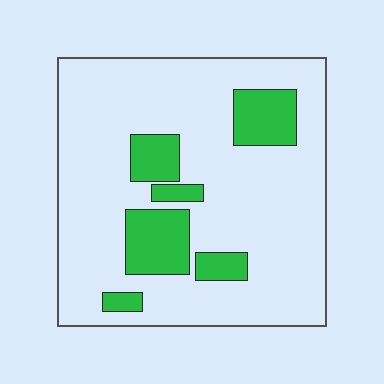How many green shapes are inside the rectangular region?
6.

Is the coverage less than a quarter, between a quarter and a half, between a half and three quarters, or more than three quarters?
Less than a quarter.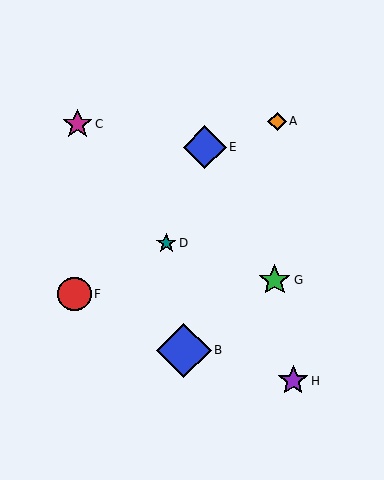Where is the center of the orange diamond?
The center of the orange diamond is at (277, 121).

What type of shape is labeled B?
Shape B is a blue diamond.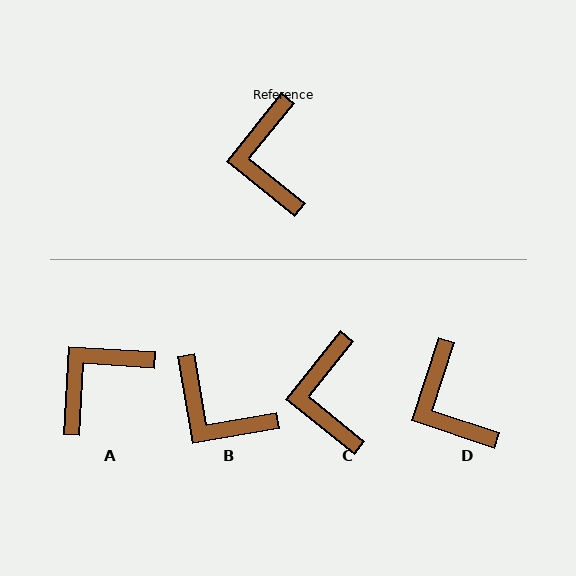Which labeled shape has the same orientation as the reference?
C.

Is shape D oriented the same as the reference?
No, it is off by about 21 degrees.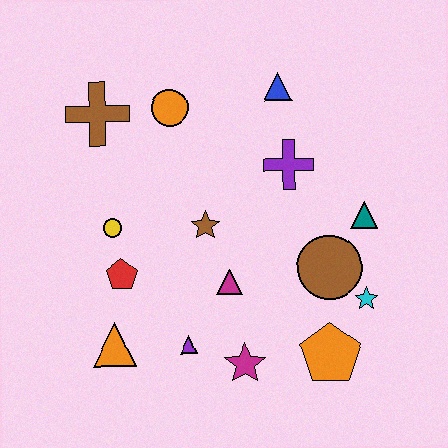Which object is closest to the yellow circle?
The red pentagon is closest to the yellow circle.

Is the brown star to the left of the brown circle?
Yes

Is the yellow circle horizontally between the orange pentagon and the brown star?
No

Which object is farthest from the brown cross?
The orange pentagon is farthest from the brown cross.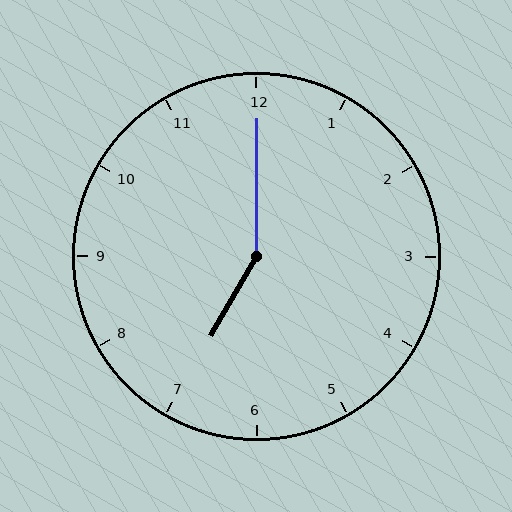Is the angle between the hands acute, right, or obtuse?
It is obtuse.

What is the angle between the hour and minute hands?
Approximately 150 degrees.